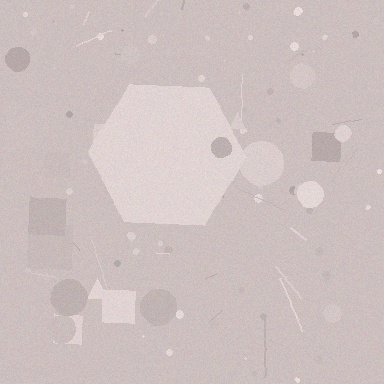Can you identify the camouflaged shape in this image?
The camouflaged shape is a hexagon.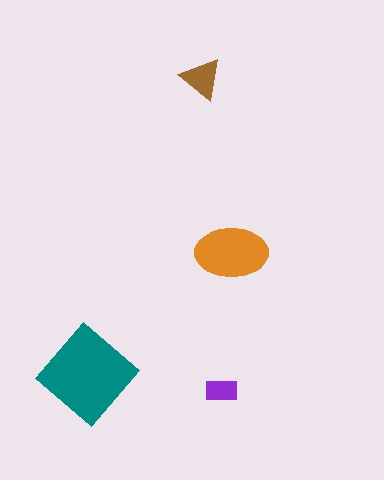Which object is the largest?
The teal diamond.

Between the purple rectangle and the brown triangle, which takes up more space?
The brown triangle.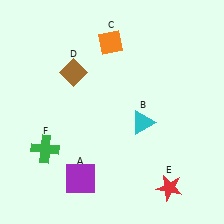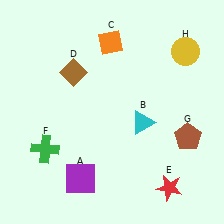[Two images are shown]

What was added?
A brown pentagon (G), a yellow circle (H) were added in Image 2.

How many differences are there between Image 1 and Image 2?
There are 2 differences between the two images.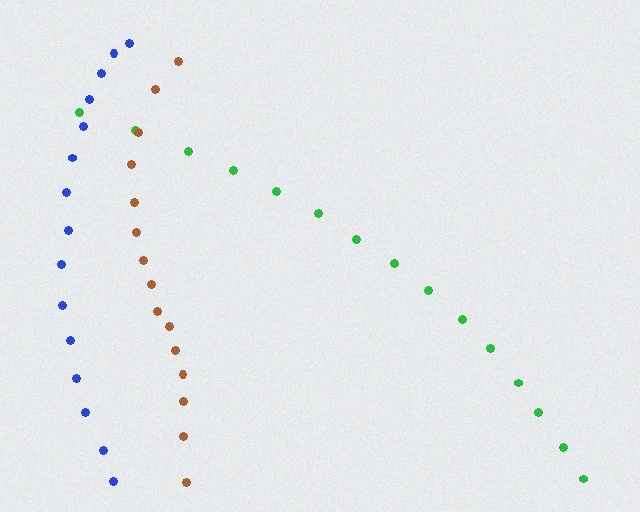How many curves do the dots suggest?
There are 3 distinct paths.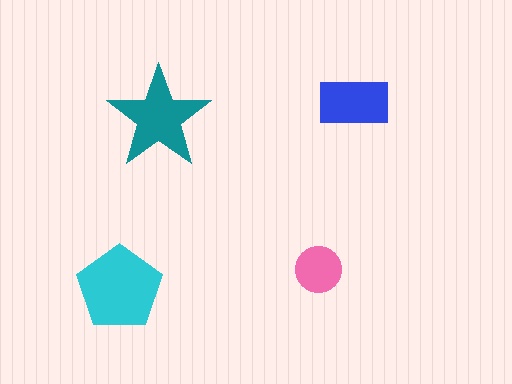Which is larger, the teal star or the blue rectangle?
The teal star.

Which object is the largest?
The cyan pentagon.